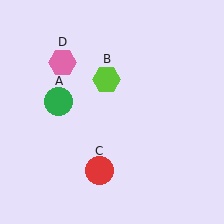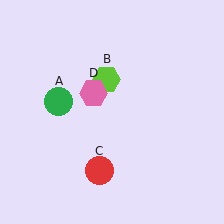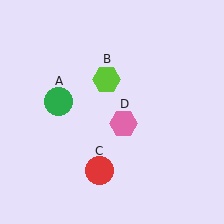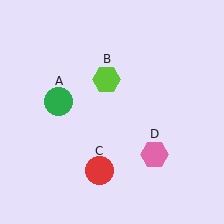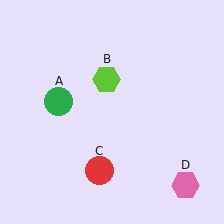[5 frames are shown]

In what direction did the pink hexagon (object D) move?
The pink hexagon (object D) moved down and to the right.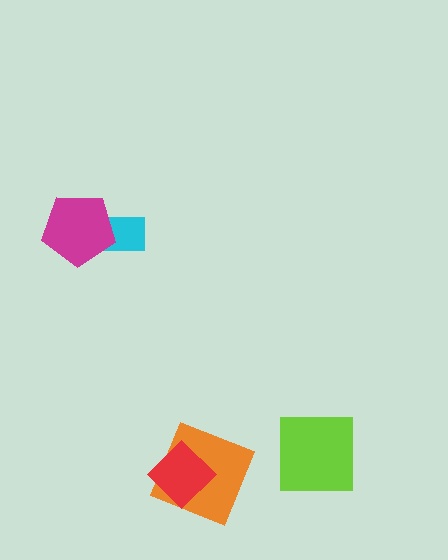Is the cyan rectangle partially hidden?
Yes, it is partially covered by another shape.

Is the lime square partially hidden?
No, no other shape covers it.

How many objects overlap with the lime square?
0 objects overlap with the lime square.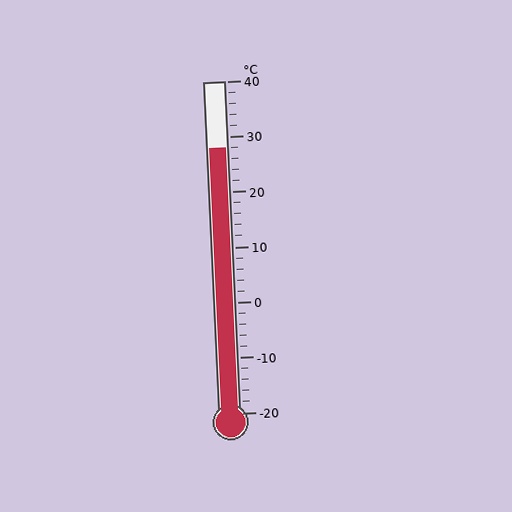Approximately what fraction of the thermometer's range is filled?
The thermometer is filled to approximately 80% of its range.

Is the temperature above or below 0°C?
The temperature is above 0°C.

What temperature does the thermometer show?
The thermometer shows approximately 28°C.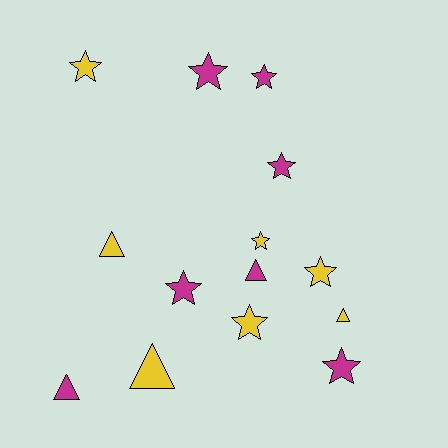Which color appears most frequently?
Yellow, with 7 objects.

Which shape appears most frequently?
Star, with 9 objects.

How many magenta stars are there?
There are 5 magenta stars.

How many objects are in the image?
There are 14 objects.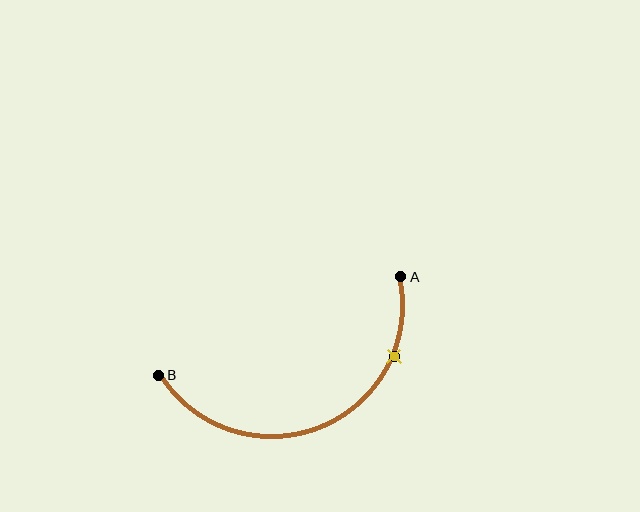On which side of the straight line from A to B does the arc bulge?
The arc bulges below the straight line connecting A and B.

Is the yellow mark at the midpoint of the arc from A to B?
No. The yellow mark lies on the arc but is closer to endpoint A. The arc midpoint would be at the point on the curve equidistant along the arc from both A and B.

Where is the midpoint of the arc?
The arc midpoint is the point on the curve farthest from the straight line joining A and B. It sits below that line.